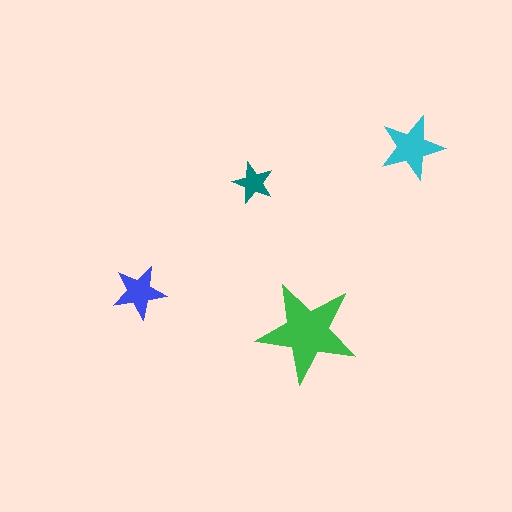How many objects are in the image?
There are 4 objects in the image.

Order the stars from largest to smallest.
the green one, the cyan one, the blue one, the teal one.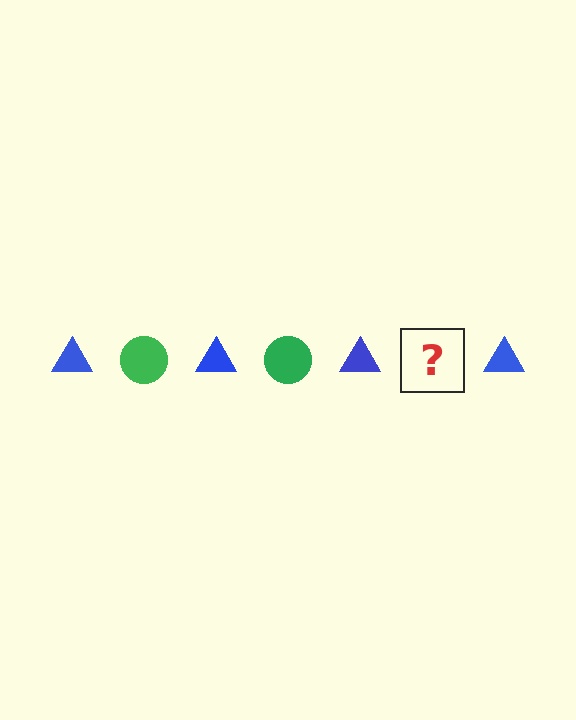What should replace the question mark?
The question mark should be replaced with a green circle.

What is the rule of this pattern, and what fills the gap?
The rule is that the pattern alternates between blue triangle and green circle. The gap should be filled with a green circle.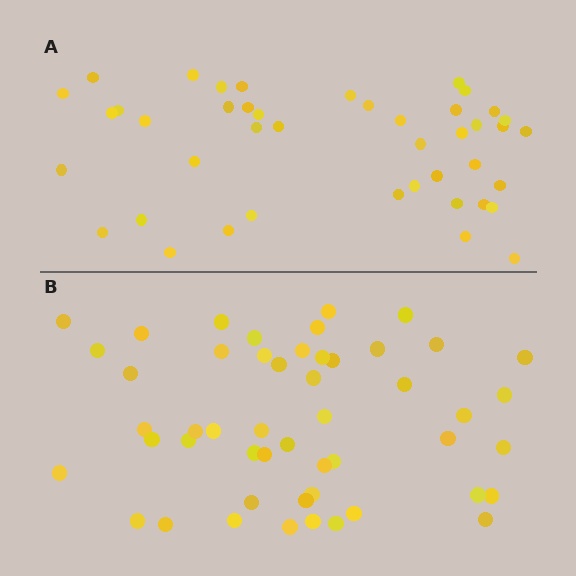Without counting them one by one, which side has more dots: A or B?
Region B (the bottom region) has more dots.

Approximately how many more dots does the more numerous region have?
Region B has roughly 8 or so more dots than region A.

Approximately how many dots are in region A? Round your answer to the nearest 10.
About 40 dots. (The exact count is 43, which rounds to 40.)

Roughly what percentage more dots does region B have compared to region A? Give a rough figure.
About 15% more.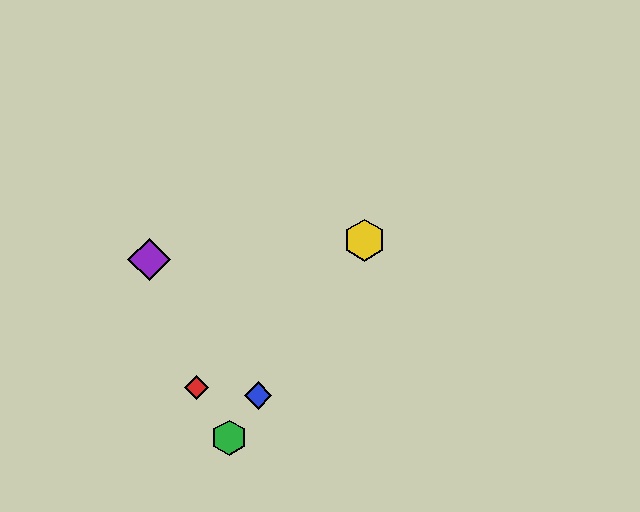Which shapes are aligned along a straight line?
The blue diamond, the green hexagon, the yellow hexagon are aligned along a straight line.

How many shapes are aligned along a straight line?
3 shapes (the blue diamond, the green hexagon, the yellow hexagon) are aligned along a straight line.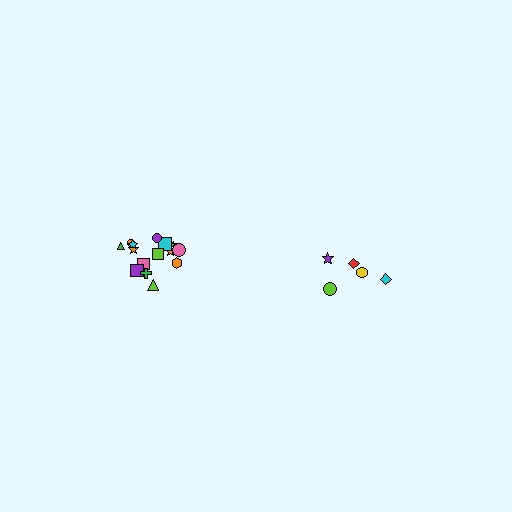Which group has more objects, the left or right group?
The left group.